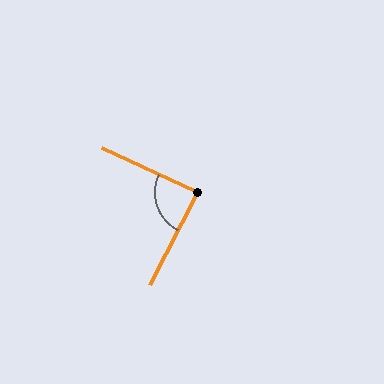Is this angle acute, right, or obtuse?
It is approximately a right angle.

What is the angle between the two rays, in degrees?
Approximately 88 degrees.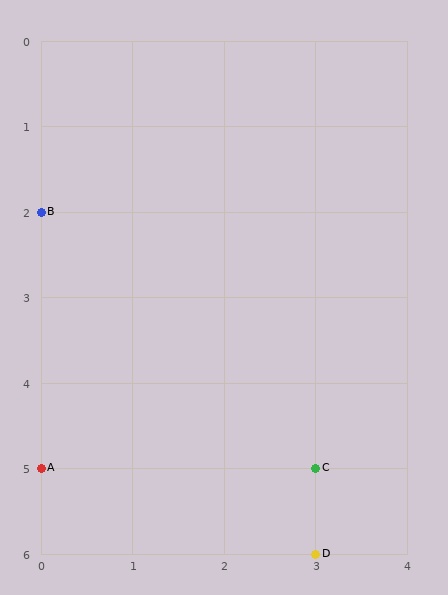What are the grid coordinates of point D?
Point D is at grid coordinates (3, 6).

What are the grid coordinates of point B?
Point B is at grid coordinates (0, 2).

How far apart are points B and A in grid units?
Points B and A are 3 rows apart.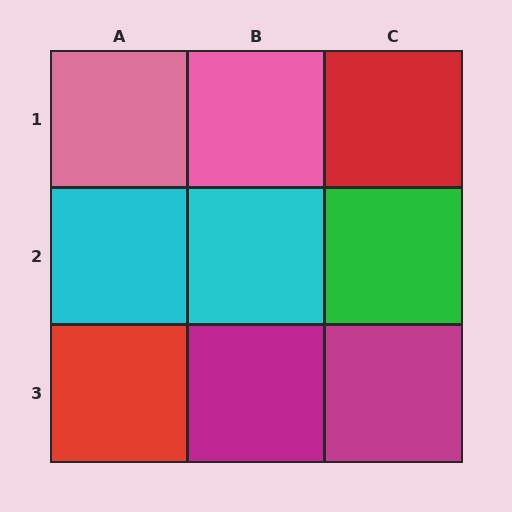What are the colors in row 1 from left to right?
Pink, pink, red.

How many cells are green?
1 cell is green.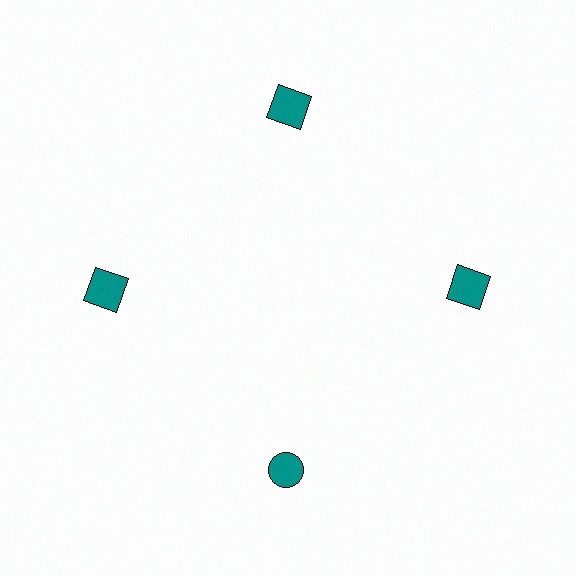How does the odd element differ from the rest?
It has a different shape: circle instead of square.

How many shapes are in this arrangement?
There are 4 shapes arranged in a ring pattern.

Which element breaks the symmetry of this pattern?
The teal circle at roughly the 6 o'clock position breaks the symmetry. All other shapes are teal squares.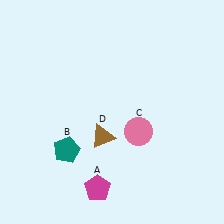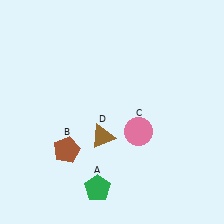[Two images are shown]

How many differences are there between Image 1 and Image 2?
There are 2 differences between the two images.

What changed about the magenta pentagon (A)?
In Image 1, A is magenta. In Image 2, it changed to green.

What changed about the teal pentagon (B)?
In Image 1, B is teal. In Image 2, it changed to brown.